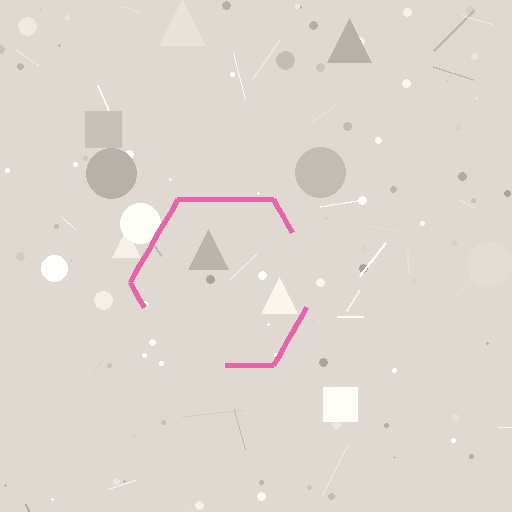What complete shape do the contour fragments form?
The contour fragments form a hexagon.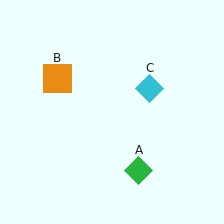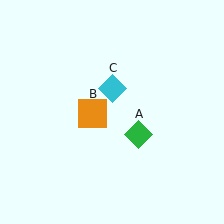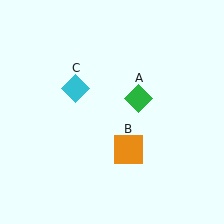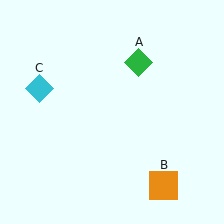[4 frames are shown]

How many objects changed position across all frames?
3 objects changed position: green diamond (object A), orange square (object B), cyan diamond (object C).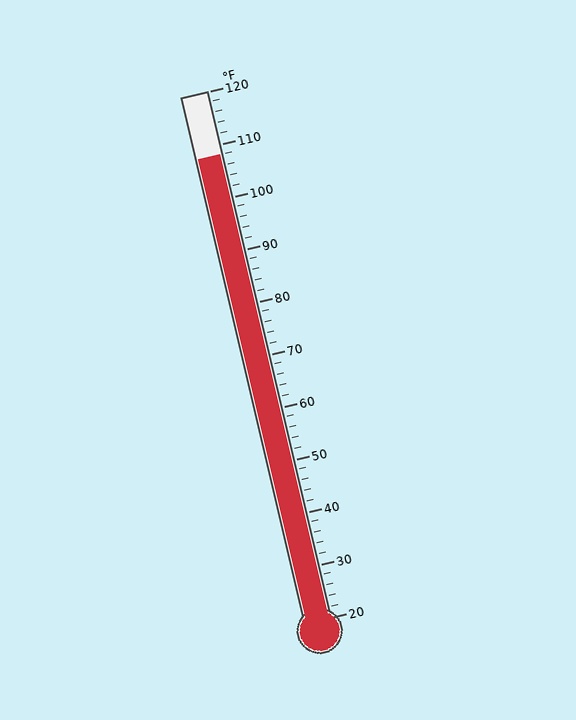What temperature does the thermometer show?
The thermometer shows approximately 108°F.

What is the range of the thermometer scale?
The thermometer scale ranges from 20°F to 120°F.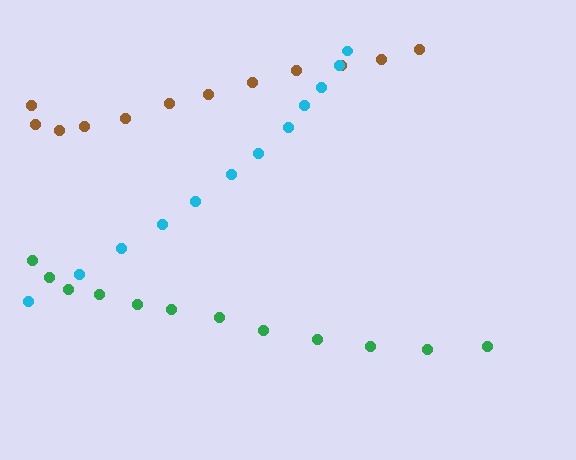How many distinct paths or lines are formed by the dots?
There are 3 distinct paths.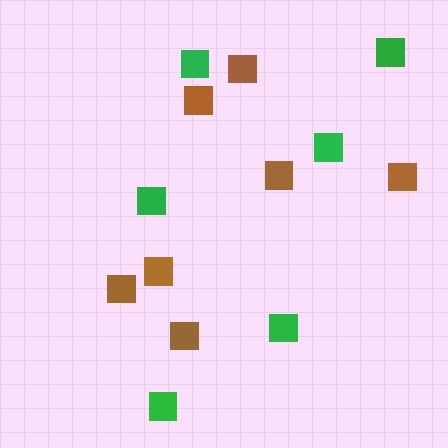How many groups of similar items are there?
There are 2 groups: one group of brown squares (7) and one group of green squares (6).